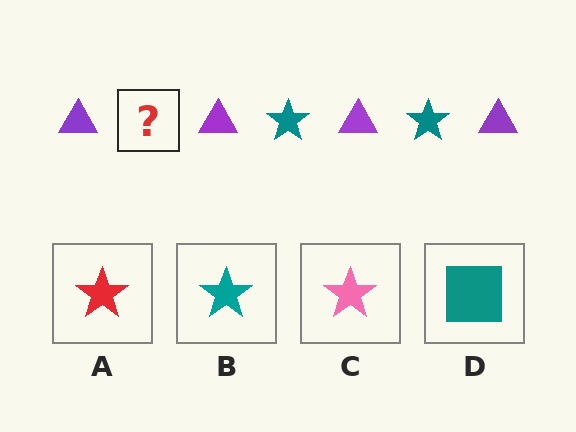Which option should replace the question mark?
Option B.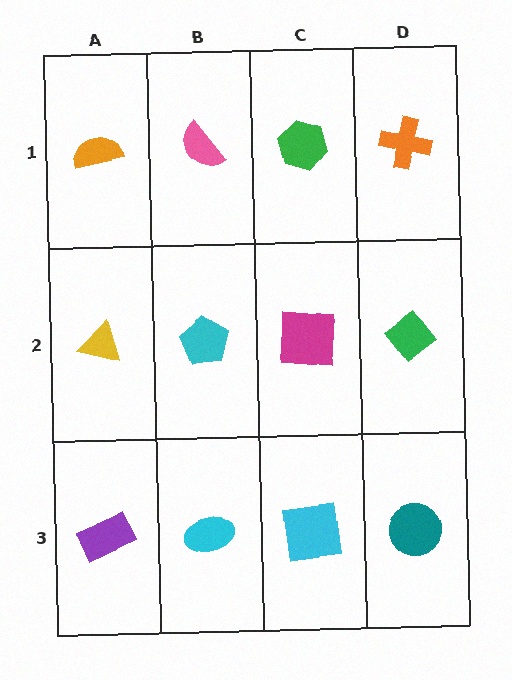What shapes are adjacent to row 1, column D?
A green diamond (row 2, column D), a green hexagon (row 1, column C).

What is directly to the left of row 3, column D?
A cyan square.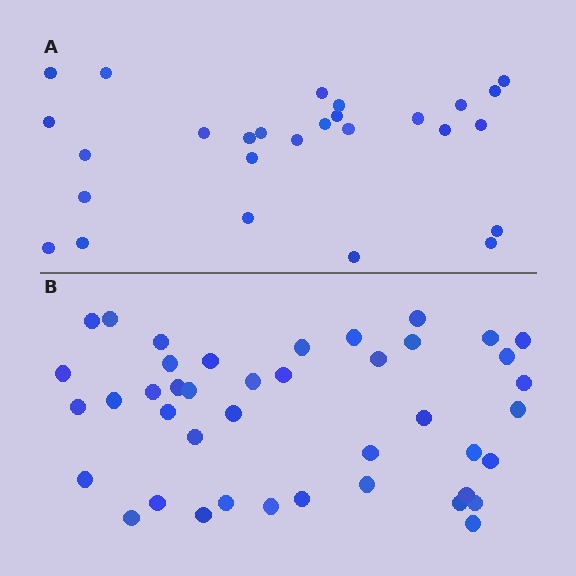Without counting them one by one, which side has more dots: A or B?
Region B (the bottom region) has more dots.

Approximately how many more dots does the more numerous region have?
Region B has approximately 15 more dots than region A.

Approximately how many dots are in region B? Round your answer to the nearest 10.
About 40 dots. (The exact count is 42, which rounds to 40.)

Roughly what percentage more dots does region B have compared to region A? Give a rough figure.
About 55% more.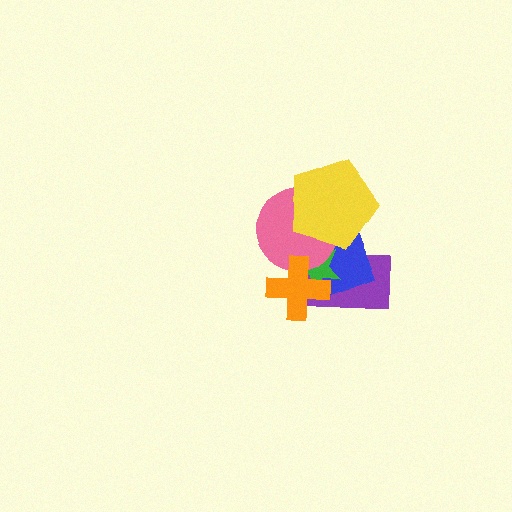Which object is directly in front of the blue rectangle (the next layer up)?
The green star is directly in front of the blue rectangle.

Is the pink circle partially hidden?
Yes, it is partially covered by another shape.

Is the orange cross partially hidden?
No, no other shape covers it.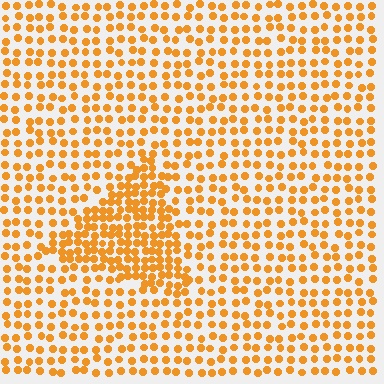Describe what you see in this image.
The image contains small orange elements arranged at two different densities. A triangle-shaped region is visible where the elements are more densely packed than the surrounding area.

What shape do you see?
I see a triangle.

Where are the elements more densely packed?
The elements are more densely packed inside the triangle boundary.